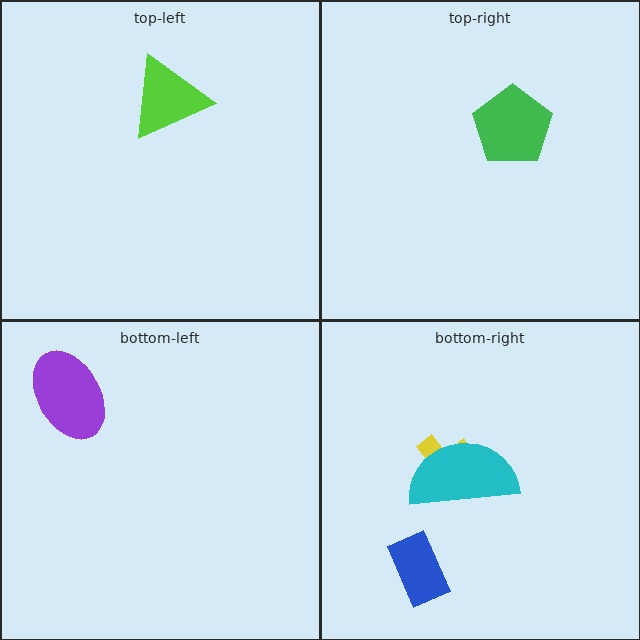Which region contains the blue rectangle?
The bottom-right region.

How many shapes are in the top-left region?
1.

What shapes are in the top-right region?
The green pentagon.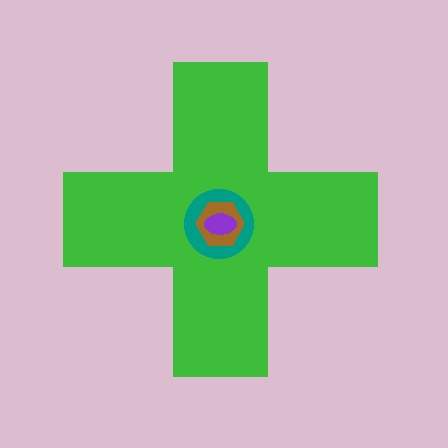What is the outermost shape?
The green cross.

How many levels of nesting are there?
4.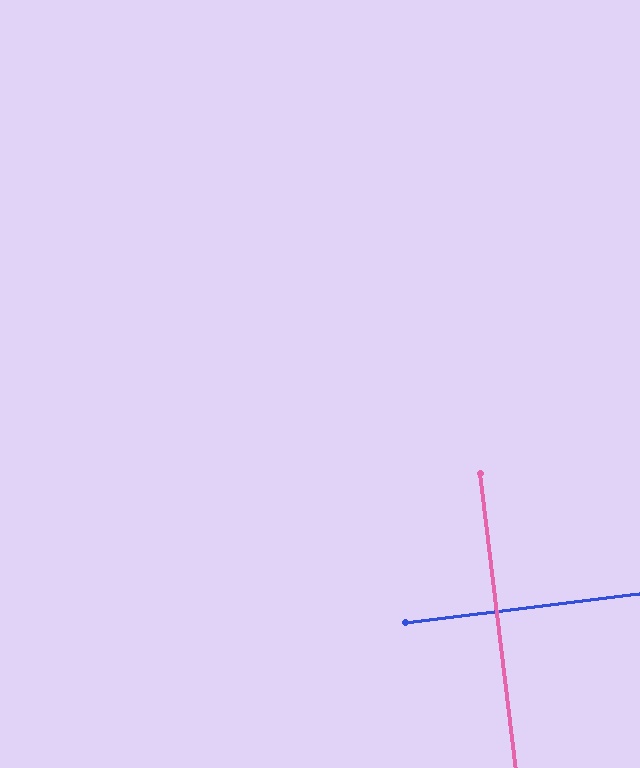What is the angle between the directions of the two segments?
Approximately 90 degrees.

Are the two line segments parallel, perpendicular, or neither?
Perpendicular — they meet at approximately 90°.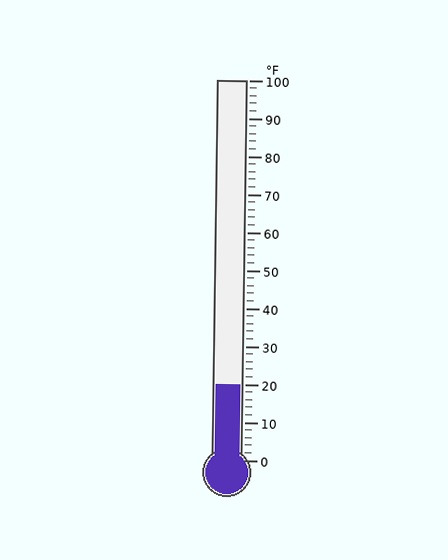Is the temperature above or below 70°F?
The temperature is below 70°F.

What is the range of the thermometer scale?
The thermometer scale ranges from 0°F to 100°F.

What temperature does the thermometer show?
The thermometer shows approximately 20°F.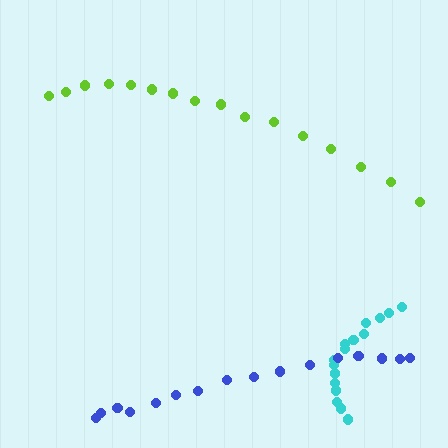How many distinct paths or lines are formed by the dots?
There are 3 distinct paths.